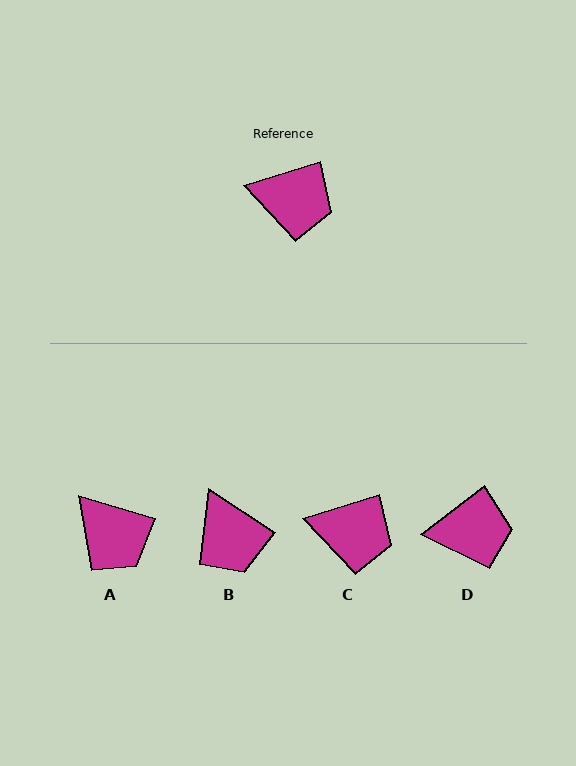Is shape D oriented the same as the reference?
No, it is off by about 20 degrees.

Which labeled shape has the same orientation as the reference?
C.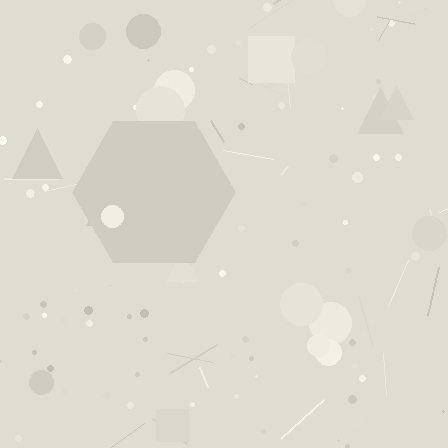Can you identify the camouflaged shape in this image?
The camouflaged shape is a hexagon.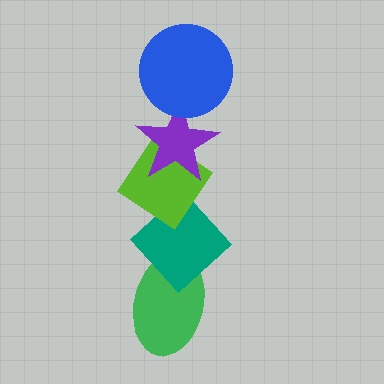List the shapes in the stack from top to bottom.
From top to bottom: the blue circle, the purple star, the lime diamond, the teal diamond, the green ellipse.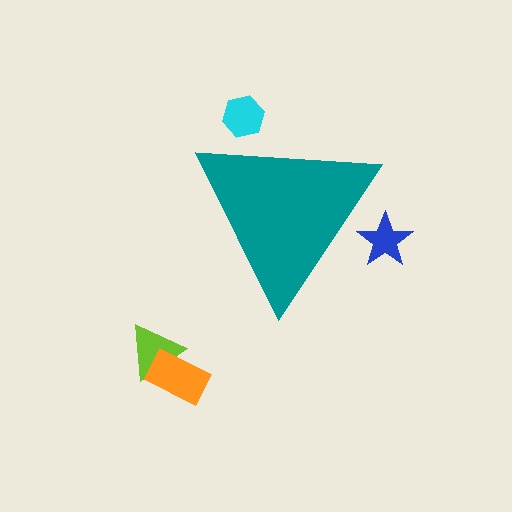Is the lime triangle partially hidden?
No, the lime triangle is fully visible.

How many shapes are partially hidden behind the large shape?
2 shapes are partially hidden.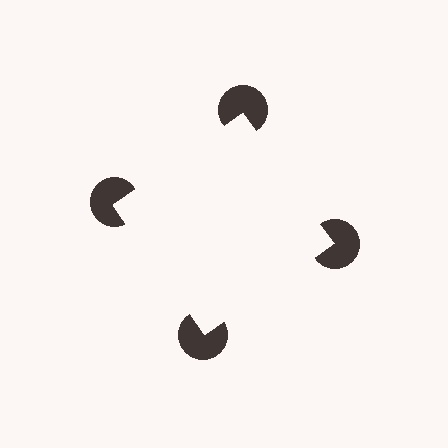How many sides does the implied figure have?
4 sides.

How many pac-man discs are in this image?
There are 4 — one at each vertex of the illusory square.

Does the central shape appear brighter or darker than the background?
It typically appears slightly brighter than the background, even though no actual brightness change is drawn.